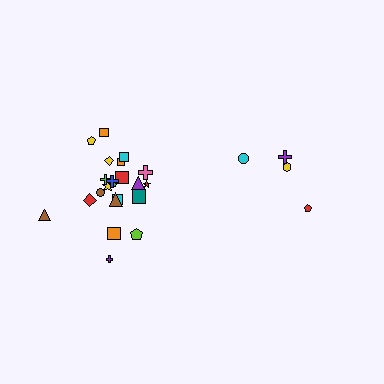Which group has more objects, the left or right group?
The left group.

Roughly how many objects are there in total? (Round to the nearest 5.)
Roughly 25 objects in total.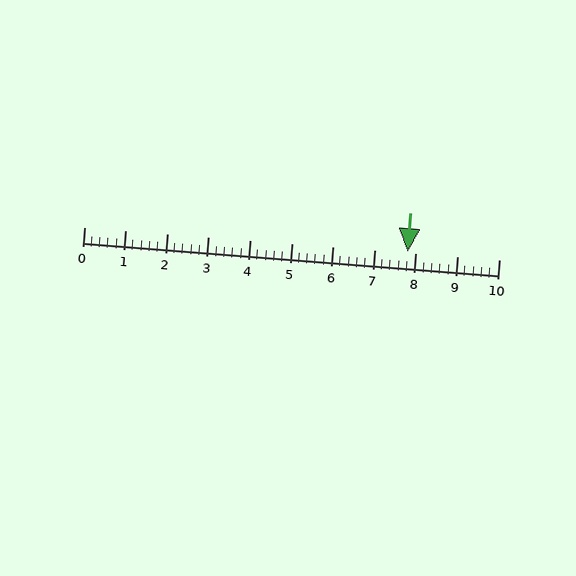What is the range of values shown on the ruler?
The ruler shows values from 0 to 10.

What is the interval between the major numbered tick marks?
The major tick marks are spaced 1 units apart.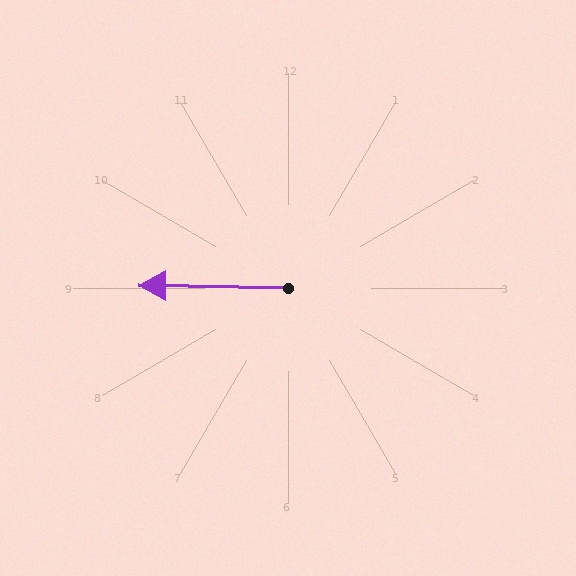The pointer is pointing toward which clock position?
Roughly 9 o'clock.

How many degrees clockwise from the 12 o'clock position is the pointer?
Approximately 271 degrees.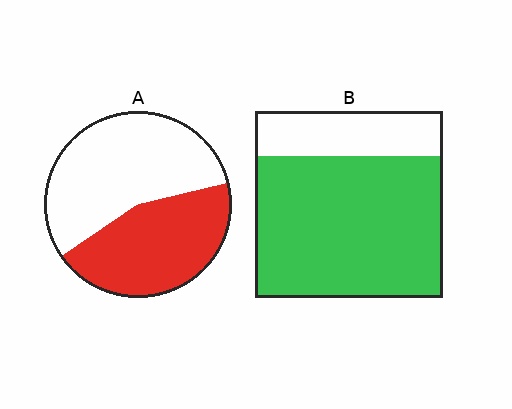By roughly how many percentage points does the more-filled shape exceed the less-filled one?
By roughly 30 percentage points (B over A).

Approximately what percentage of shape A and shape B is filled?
A is approximately 45% and B is approximately 75%.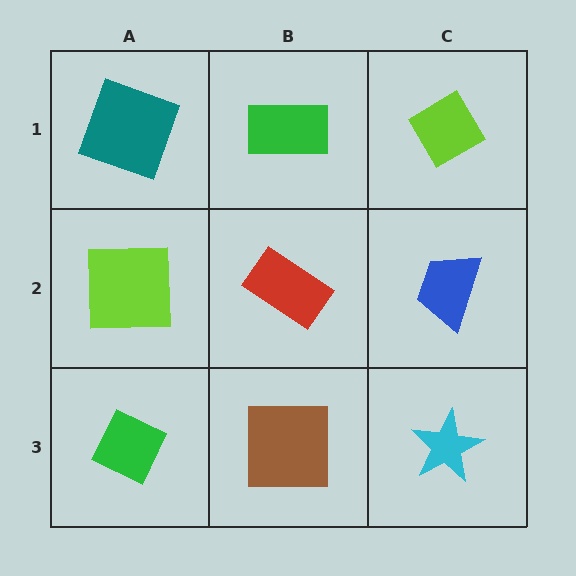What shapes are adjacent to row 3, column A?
A lime square (row 2, column A), a brown square (row 3, column B).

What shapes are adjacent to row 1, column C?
A blue trapezoid (row 2, column C), a green rectangle (row 1, column B).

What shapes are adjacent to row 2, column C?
A lime diamond (row 1, column C), a cyan star (row 3, column C), a red rectangle (row 2, column B).